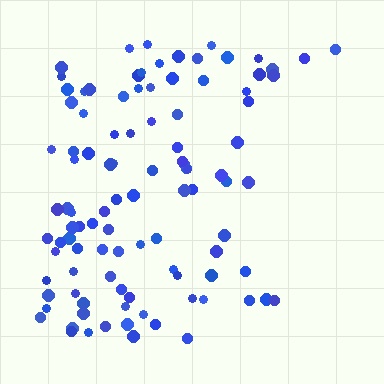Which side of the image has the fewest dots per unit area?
The right.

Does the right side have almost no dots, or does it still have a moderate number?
Still a moderate number, just noticeably fewer than the left.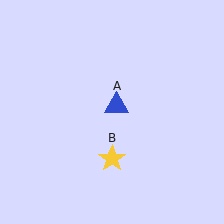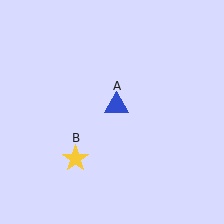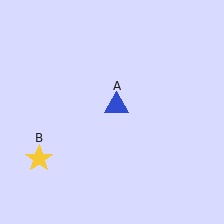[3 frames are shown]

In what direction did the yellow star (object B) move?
The yellow star (object B) moved left.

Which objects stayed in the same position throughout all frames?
Blue triangle (object A) remained stationary.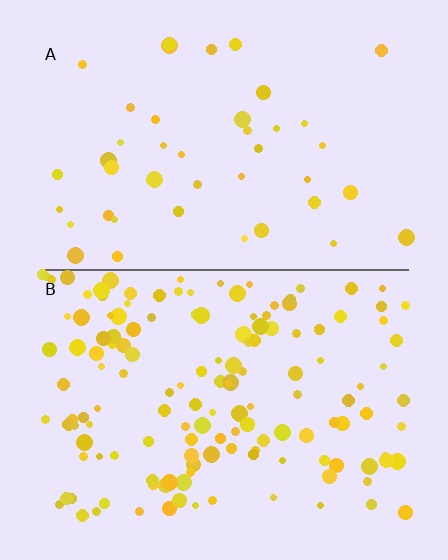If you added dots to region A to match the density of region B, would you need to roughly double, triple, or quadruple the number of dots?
Approximately triple.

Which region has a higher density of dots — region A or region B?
B (the bottom).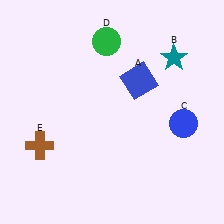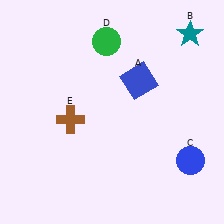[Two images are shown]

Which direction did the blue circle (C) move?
The blue circle (C) moved down.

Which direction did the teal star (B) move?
The teal star (B) moved up.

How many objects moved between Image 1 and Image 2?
3 objects moved between the two images.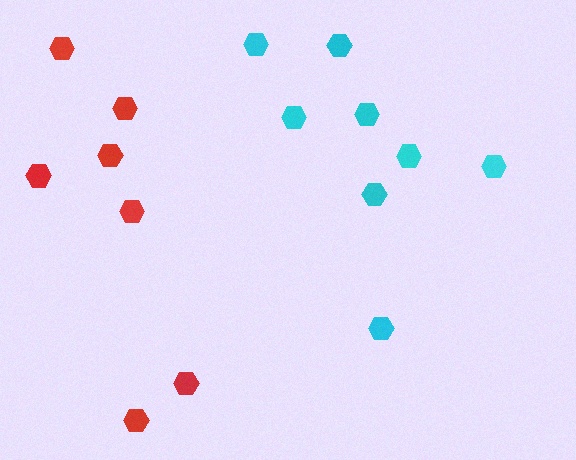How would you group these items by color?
There are 2 groups: one group of cyan hexagons (8) and one group of red hexagons (7).